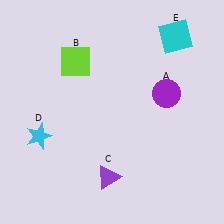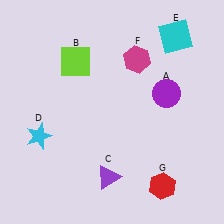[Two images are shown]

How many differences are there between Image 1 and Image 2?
There are 2 differences between the two images.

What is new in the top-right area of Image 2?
A magenta hexagon (F) was added in the top-right area of Image 2.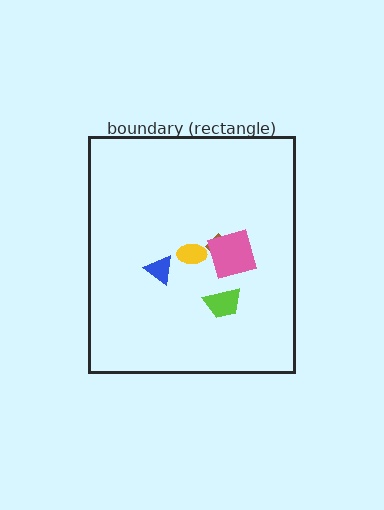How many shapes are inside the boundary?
5 inside, 0 outside.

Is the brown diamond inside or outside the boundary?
Inside.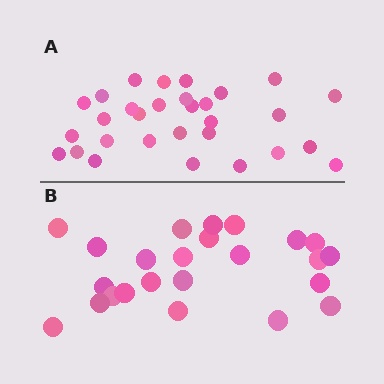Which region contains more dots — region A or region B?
Region A (the top region) has more dots.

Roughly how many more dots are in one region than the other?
Region A has about 6 more dots than region B.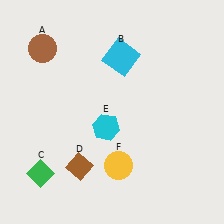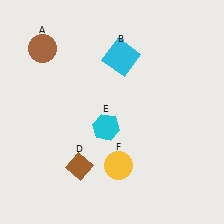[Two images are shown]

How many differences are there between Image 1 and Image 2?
There is 1 difference between the two images.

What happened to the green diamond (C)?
The green diamond (C) was removed in Image 2. It was in the bottom-left area of Image 1.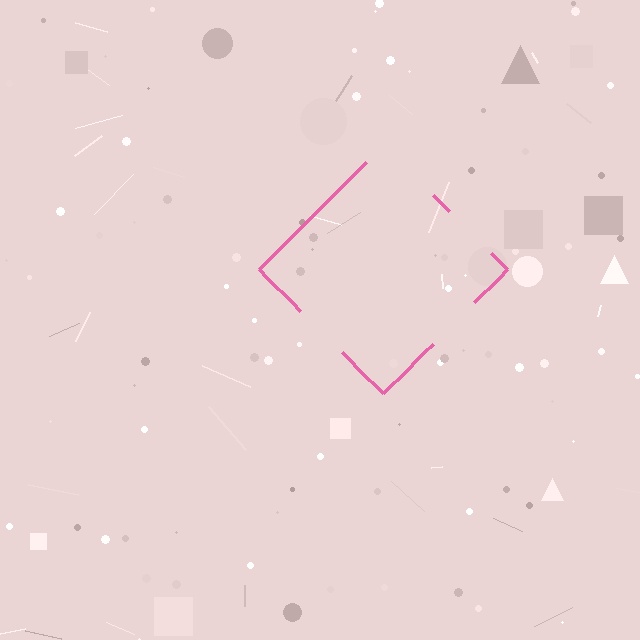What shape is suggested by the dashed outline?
The dashed outline suggests a diamond.